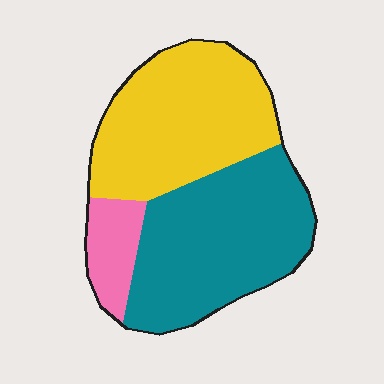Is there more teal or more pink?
Teal.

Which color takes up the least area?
Pink, at roughly 10%.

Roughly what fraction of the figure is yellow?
Yellow takes up between a quarter and a half of the figure.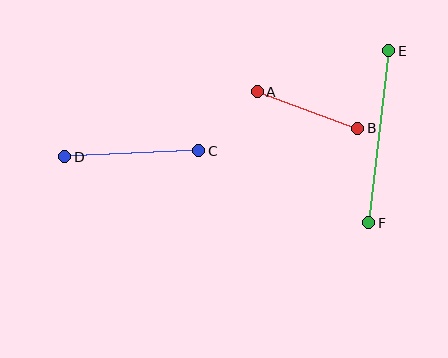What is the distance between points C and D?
The distance is approximately 134 pixels.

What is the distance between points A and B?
The distance is approximately 107 pixels.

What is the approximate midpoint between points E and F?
The midpoint is at approximately (379, 137) pixels.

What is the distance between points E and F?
The distance is approximately 173 pixels.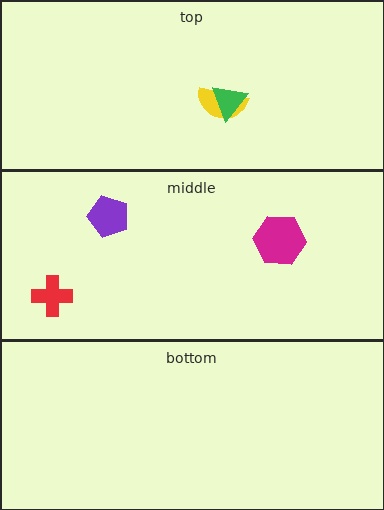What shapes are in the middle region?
The purple pentagon, the magenta hexagon, the red cross.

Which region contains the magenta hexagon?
The middle region.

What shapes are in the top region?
The yellow semicircle, the green triangle.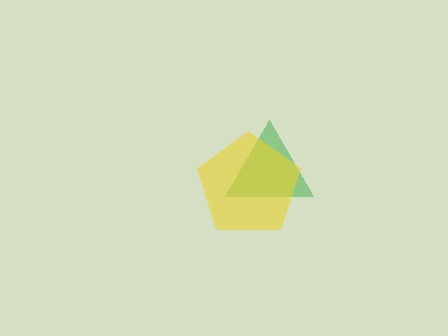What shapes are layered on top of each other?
The layered shapes are: a green triangle, a yellow pentagon.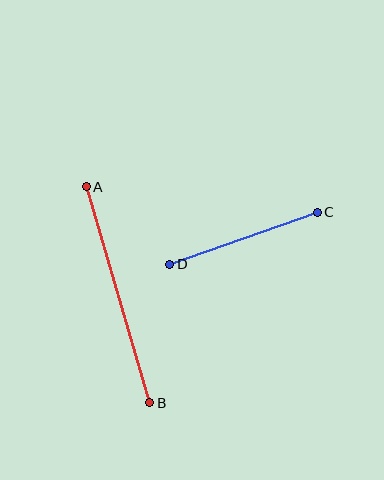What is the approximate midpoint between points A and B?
The midpoint is at approximately (118, 295) pixels.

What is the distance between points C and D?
The distance is approximately 156 pixels.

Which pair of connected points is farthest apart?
Points A and B are farthest apart.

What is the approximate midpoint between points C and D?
The midpoint is at approximately (244, 238) pixels.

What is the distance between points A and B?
The distance is approximately 225 pixels.